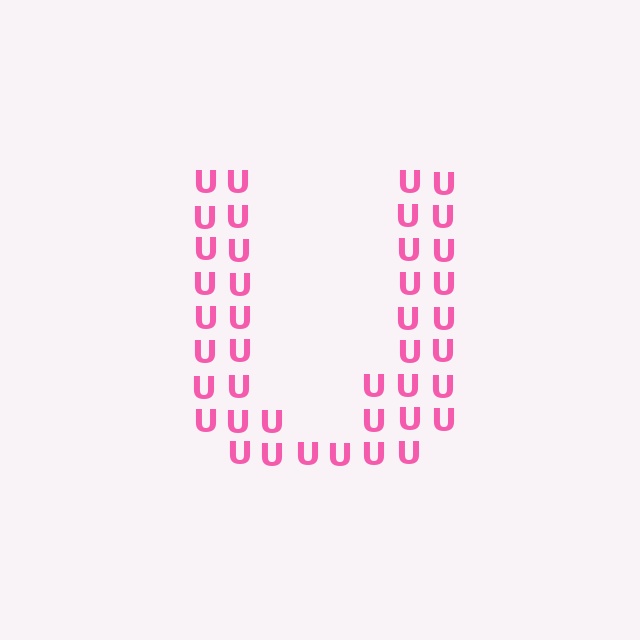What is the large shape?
The large shape is the letter U.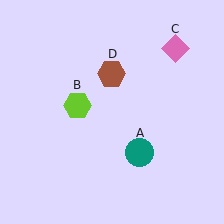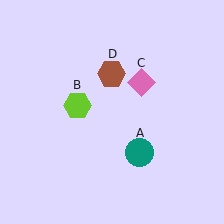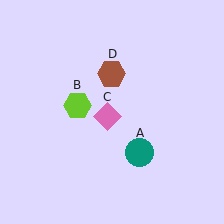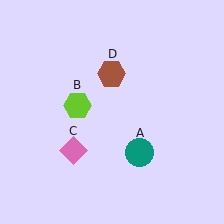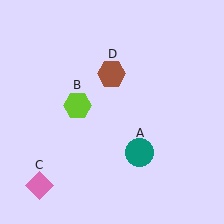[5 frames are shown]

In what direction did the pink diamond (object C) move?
The pink diamond (object C) moved down and to the left.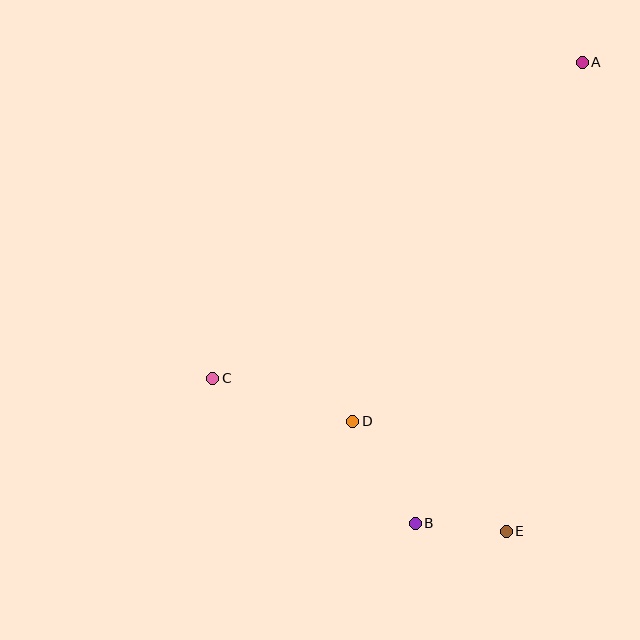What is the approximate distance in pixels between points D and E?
The distance between D and E is approximately 188 pixels.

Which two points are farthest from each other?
Points A and B are farthest from each other.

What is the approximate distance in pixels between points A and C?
The distance between A and C is approximately 486 pixels.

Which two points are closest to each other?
Points B and E are closest to each other.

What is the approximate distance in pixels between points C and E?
The distance between C and E is approximately 331 pixels.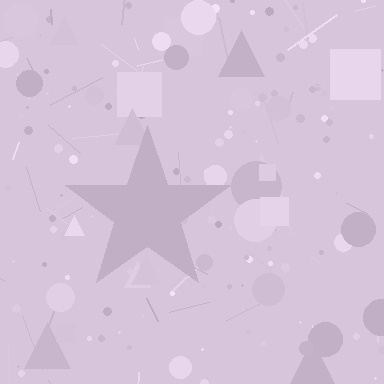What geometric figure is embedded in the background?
A star is embedded in the background.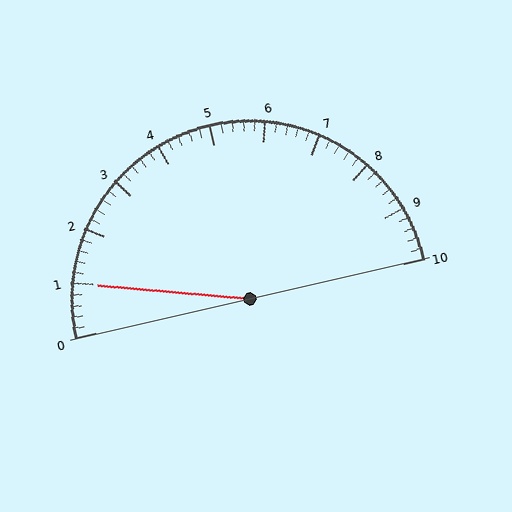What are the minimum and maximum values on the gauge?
The gauge ranges from 0 to 10.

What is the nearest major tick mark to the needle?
The nearest major tick mark is 1.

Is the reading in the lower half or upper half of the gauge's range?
The reading is in the lower half of the range (0 to 10).